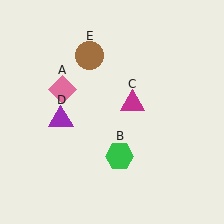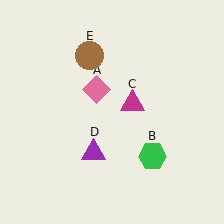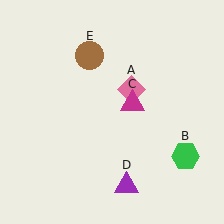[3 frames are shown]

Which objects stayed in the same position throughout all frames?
Magenta triangle (object C) and brown circle (object E) remained stationary.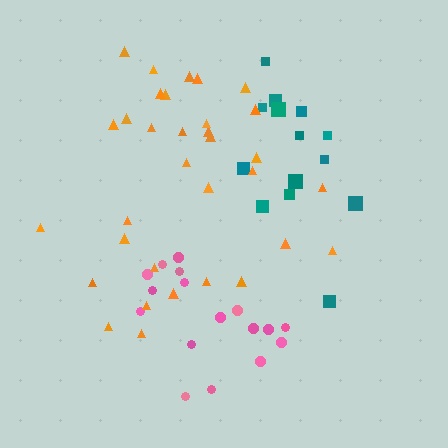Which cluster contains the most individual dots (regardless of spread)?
Orange (33).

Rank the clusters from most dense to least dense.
orange, teal, pink.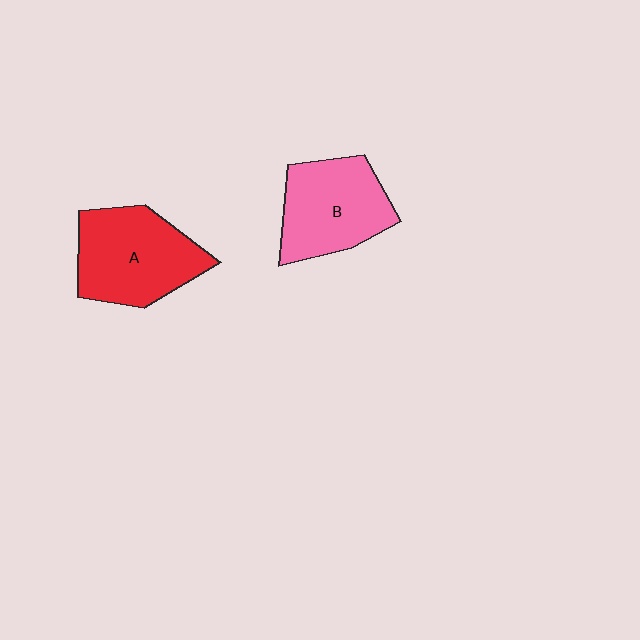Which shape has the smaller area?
Shape B (pink).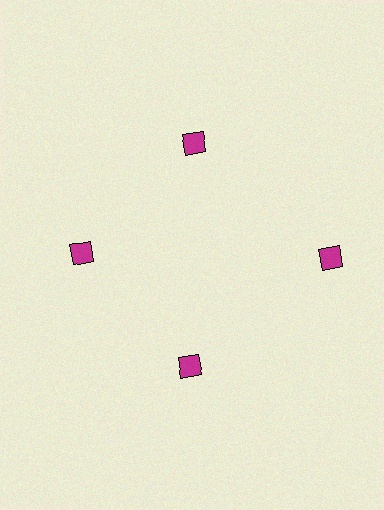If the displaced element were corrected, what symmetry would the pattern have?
It would have 4-fold rotational symmetry — the pattern would map onto itself every 90 degrees.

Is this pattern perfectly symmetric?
No. The 4 magenta squares are arranged in a ring, but one element near the 3 o'clock position is pushed outward from the center, breaking the 4-fold rotational symmetry.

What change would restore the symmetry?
The symmetry would be restored by moving it inward, back onto the ring so that all 4 squares sit at equal angles and equal distance from the center.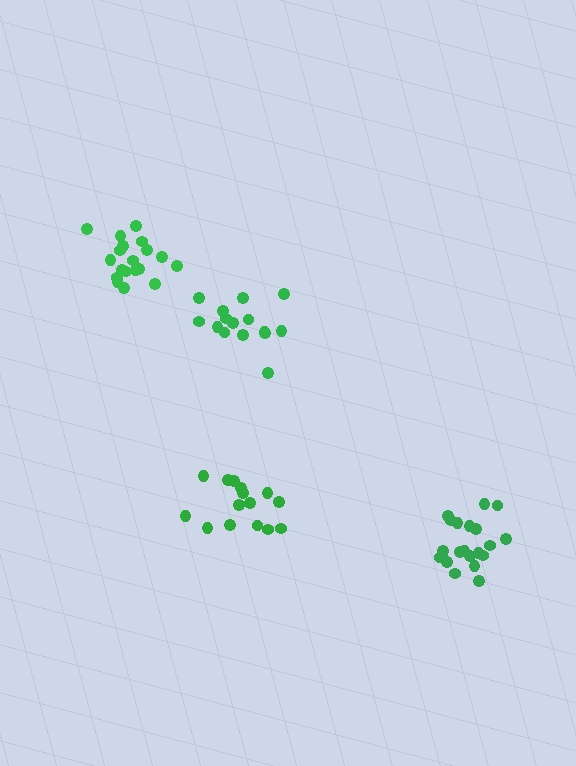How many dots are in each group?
Group 1: 21 dots, Group 2: 15 dots, Group 3: 15 dots, Group 4: 19 dots (70 total).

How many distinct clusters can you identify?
There are 4 distinct clusters.